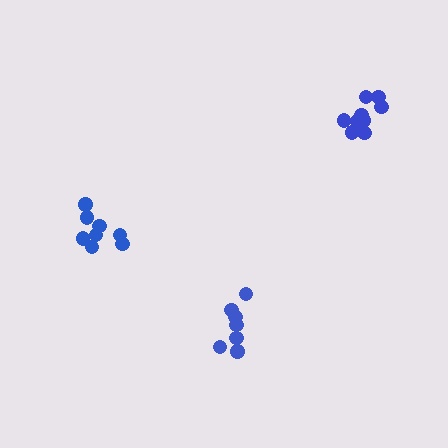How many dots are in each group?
Group 1: 8 dots, Group 2: 9 dots, Group 3: 7 dots (24 total).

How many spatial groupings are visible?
There are 3 spatial groupings.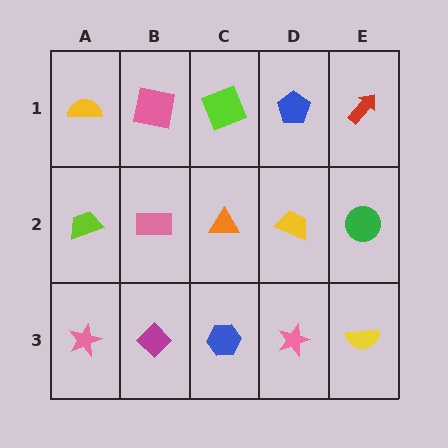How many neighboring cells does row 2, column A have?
3.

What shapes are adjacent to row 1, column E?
A green circle (row 2, column E), a blue pentagon (row 1, column D).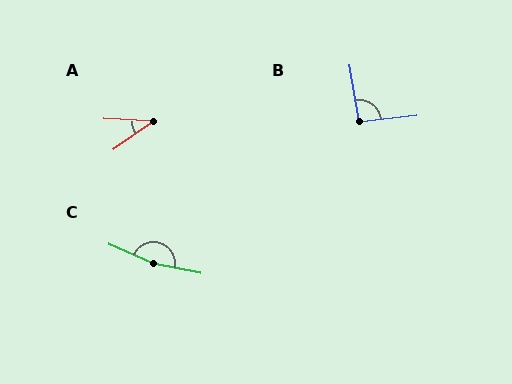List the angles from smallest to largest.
A (37°), B (94°), C (168°).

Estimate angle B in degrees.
Approximately 94 degrees.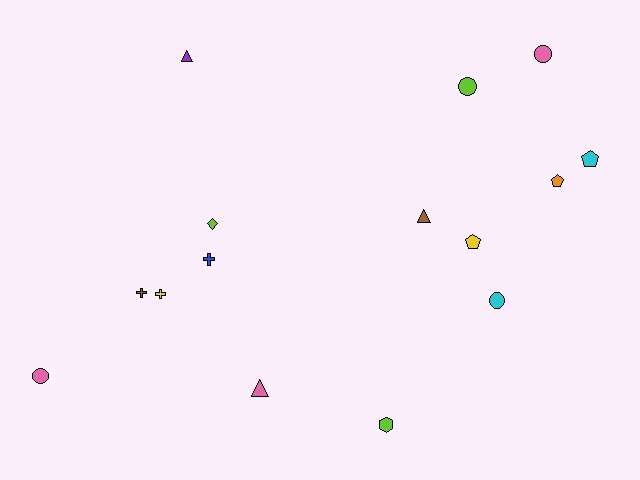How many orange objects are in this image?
There is 1 orange object.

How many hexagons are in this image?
There is 1 hexagon.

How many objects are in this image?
There are 15 objects.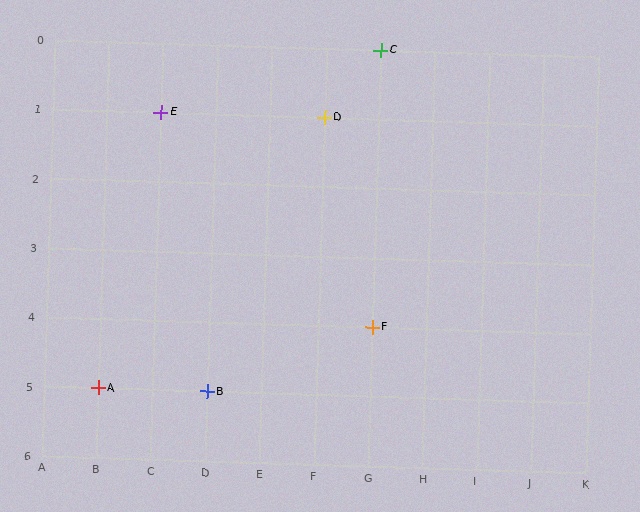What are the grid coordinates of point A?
Point A is at grid coordinates (B, 5).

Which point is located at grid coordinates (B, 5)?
Point A is at (B, 5).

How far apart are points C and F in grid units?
Points C and F are 4 rows apart.